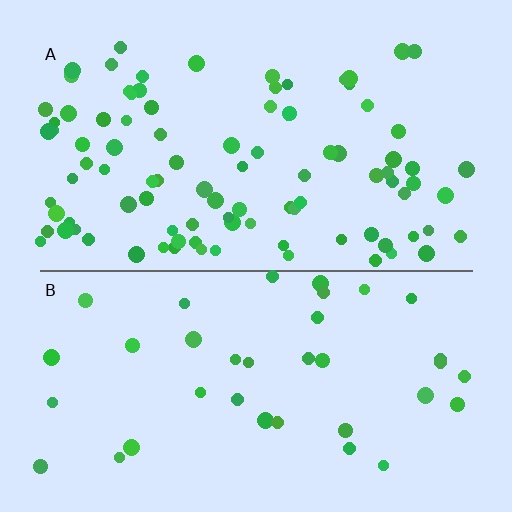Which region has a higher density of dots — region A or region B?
A (the top).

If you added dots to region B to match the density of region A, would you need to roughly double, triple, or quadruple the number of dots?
Approximately triple.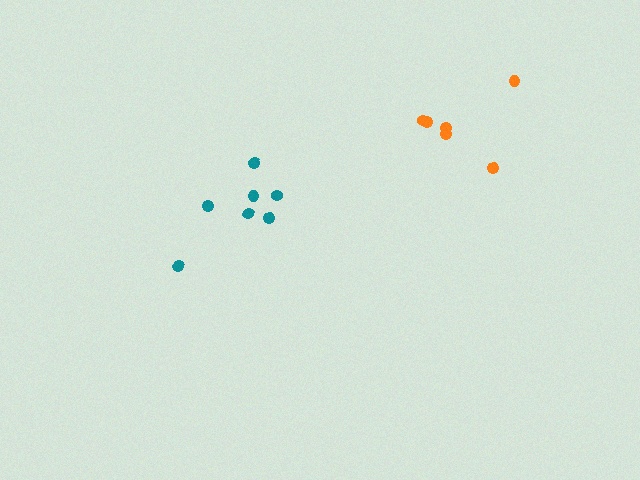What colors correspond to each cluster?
The clusters are colored: teal, orange.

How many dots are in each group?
Group 1: 7 dots, Group 2: 6 dots (13 total).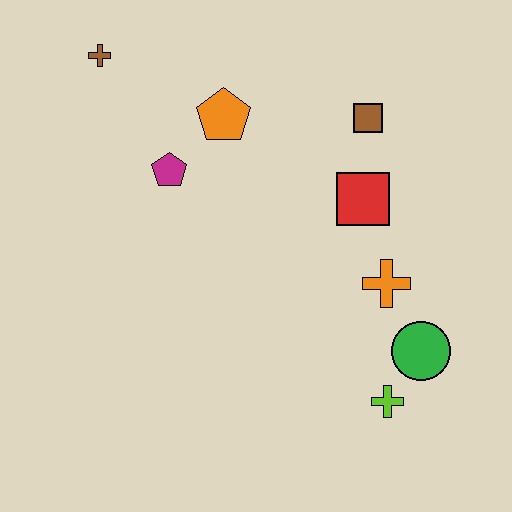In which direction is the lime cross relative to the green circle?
The lime cross is below the green circle.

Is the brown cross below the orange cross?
No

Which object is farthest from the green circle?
The brown cross is farthest from the green circle.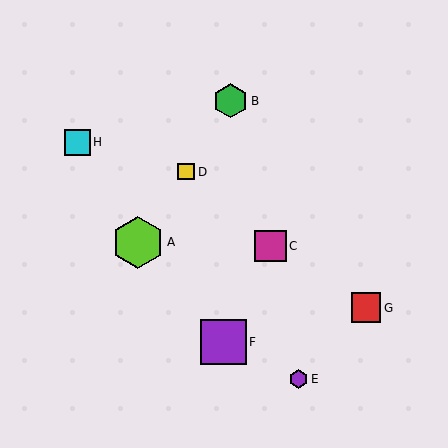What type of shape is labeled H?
Shape H is a cyan square.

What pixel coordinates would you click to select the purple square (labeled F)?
Click at (223, 342) to select the purple square F.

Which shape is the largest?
The lime hexagon (labeled A) is the largest.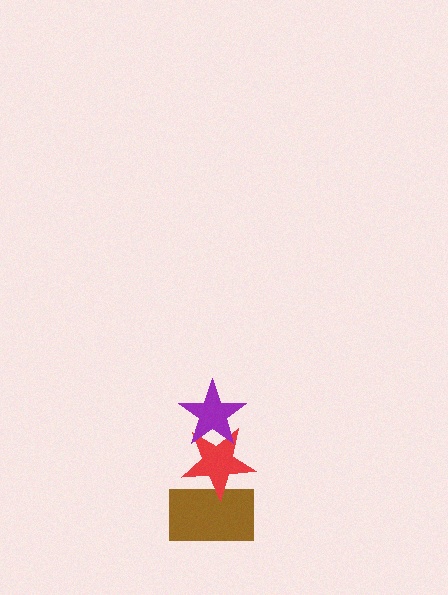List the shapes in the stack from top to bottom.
From top to bottom: the purple star, the red star, the brown rectangle.